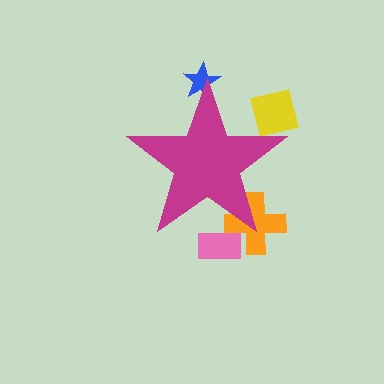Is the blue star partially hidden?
Yes, the blue star is partially hidden behind the magenta star.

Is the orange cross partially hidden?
Yes, the orange cross is partially hidden behind the magenta star.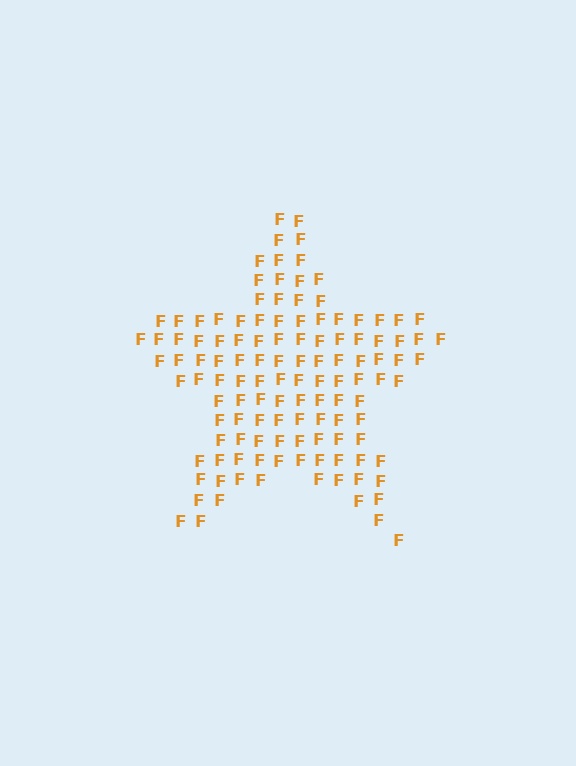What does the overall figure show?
The overall figure shows a star.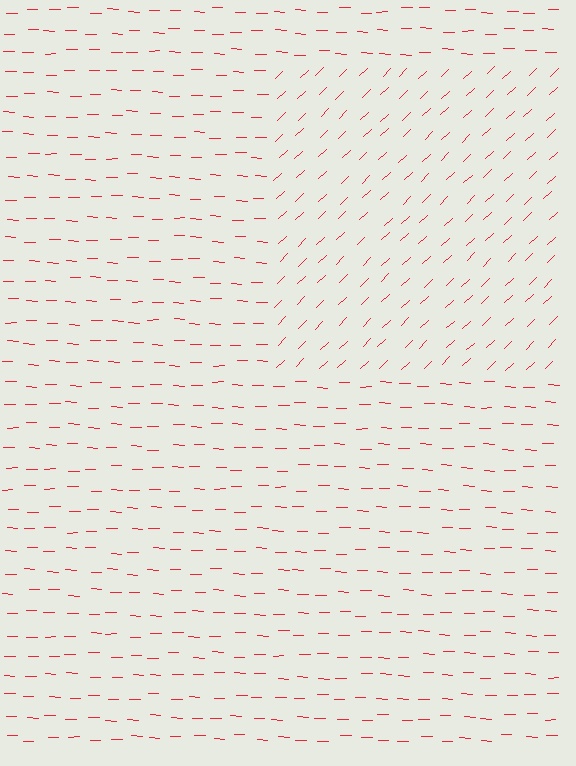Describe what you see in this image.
The image is filled with small red line segments. A rectangle region in the image has lines oriented differently from the surrounding lines, creating a visible texture boundary.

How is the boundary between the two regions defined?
The boundary is defined purely by a change in line orientation (approximately 45 degrees difference). All lines are the same color and thickness.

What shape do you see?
I see a rectangle.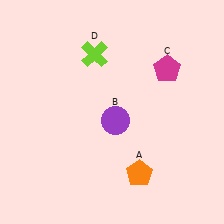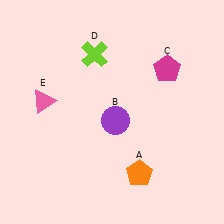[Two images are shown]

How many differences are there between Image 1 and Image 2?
There is 1 difference between the two images.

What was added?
A pink triangle (E) was added in Image 2.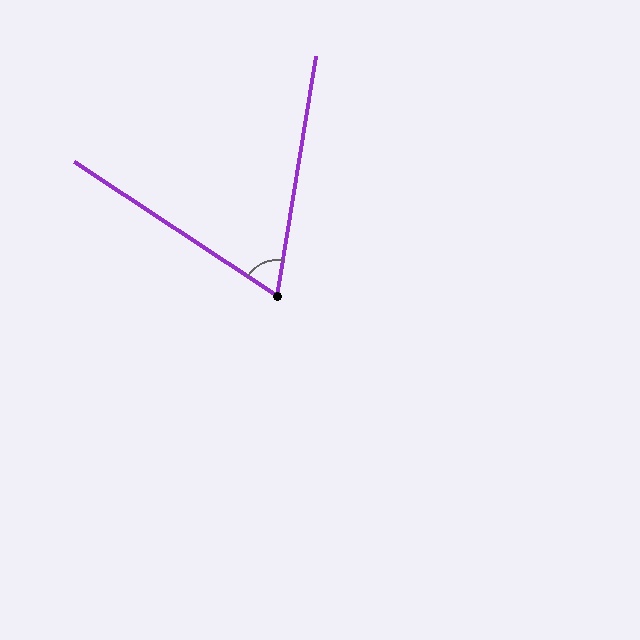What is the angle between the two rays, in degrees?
Approximately 66 degrees.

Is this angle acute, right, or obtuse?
It is acute.